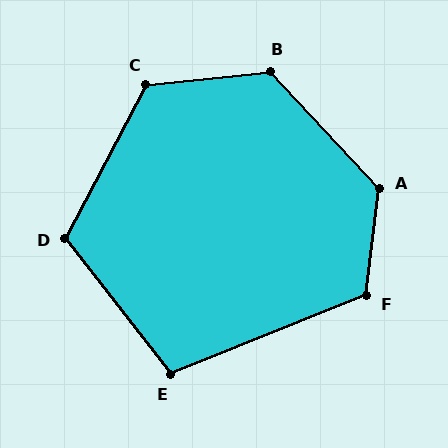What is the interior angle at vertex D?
Approximately 114 degrees (obtuse).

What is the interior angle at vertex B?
Approximately 127 degrees (obtuse).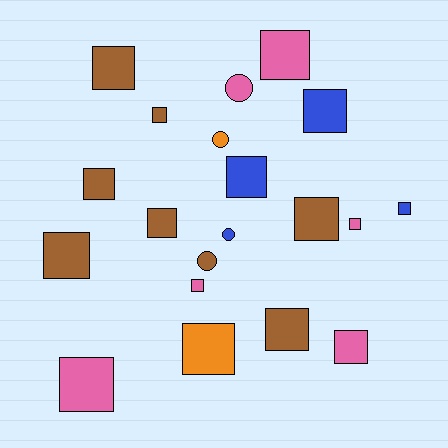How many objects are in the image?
There are 20 objects.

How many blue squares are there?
There are 3 blue squares.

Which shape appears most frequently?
Square, with 16 objects.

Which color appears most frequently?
Brown, with 8 objects.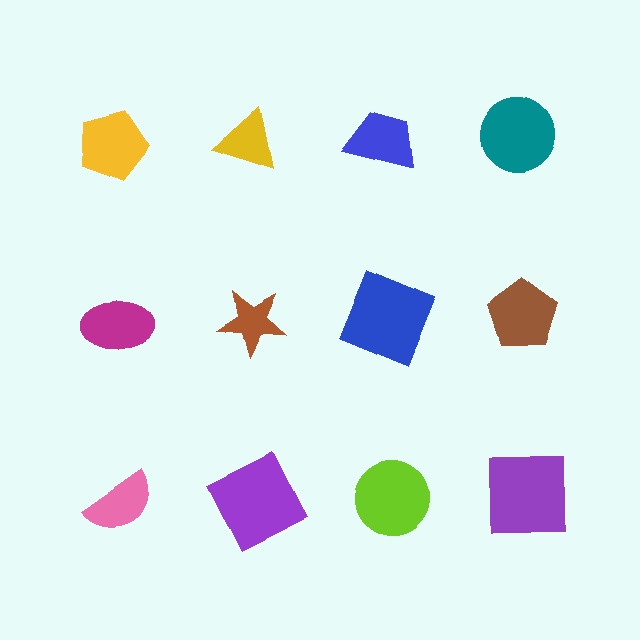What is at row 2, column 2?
A brown star.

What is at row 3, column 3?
A lime circle.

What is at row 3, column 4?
A purple square.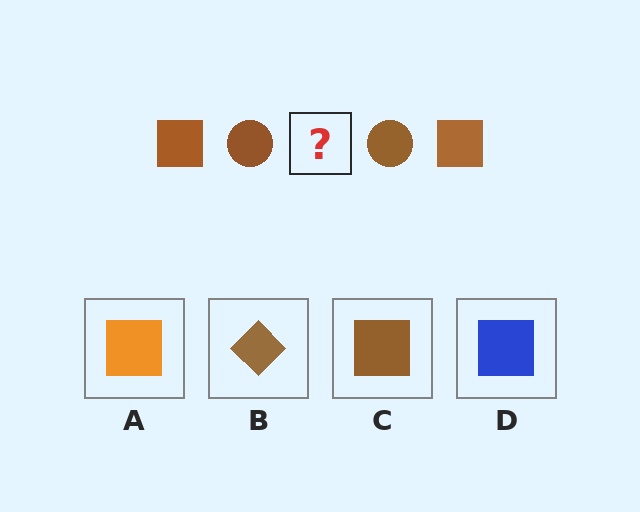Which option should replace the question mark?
Option C.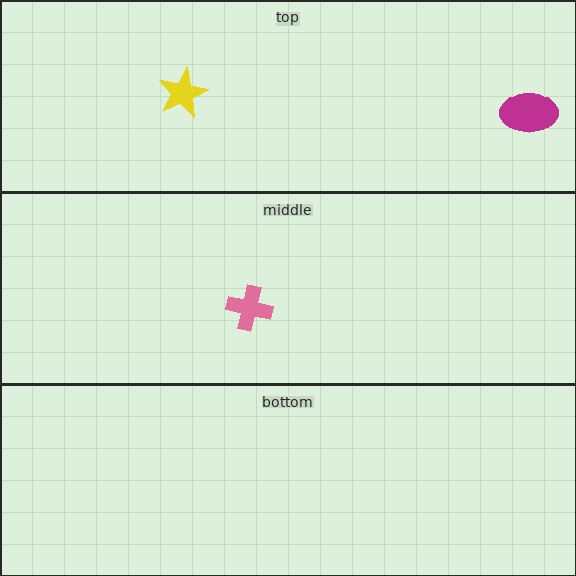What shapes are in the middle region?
The pink cross.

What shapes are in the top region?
The magenta ellipse, the yellow star.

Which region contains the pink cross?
The middle region.